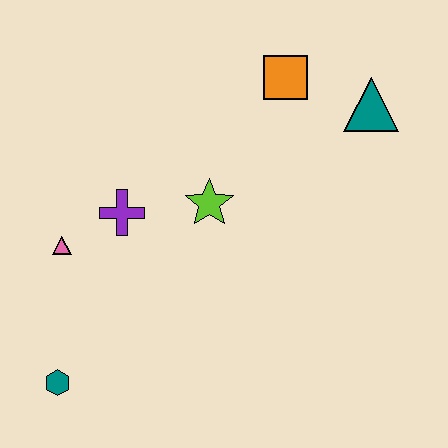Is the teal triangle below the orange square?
Yes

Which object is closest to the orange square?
The teal triangle is closest to the orange square.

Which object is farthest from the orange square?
The teal hexagon is farthest from the orange square.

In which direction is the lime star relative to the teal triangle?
The lime star is to the left of the teal triangle.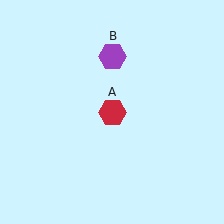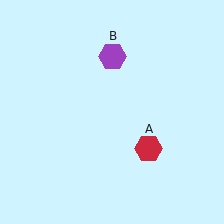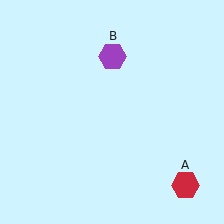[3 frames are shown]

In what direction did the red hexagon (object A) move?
The red hexagon (object A) moved down and to the right.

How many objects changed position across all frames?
1 object changed position: red hexagon (object A).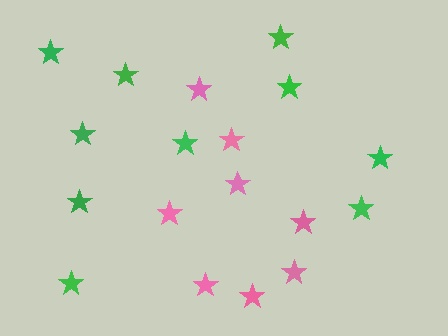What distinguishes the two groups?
There are 2 groups: one group of green stars (10) and one group of pink stars (8).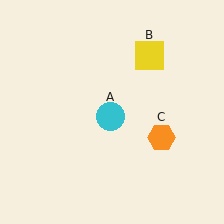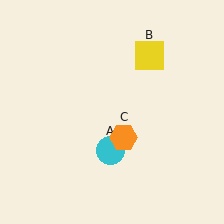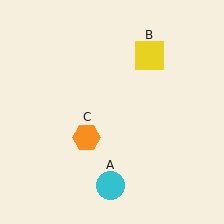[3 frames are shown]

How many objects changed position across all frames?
2 objects changed position: cyan circle (object A), orange hexagon (object C).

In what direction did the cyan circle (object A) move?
The cyan circle (object A) moved down.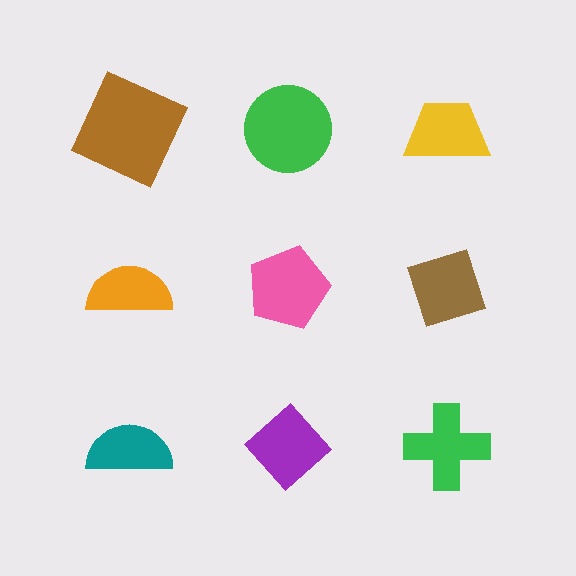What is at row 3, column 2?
A purple diamond.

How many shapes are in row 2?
3 shapes.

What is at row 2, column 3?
A brown diamond.